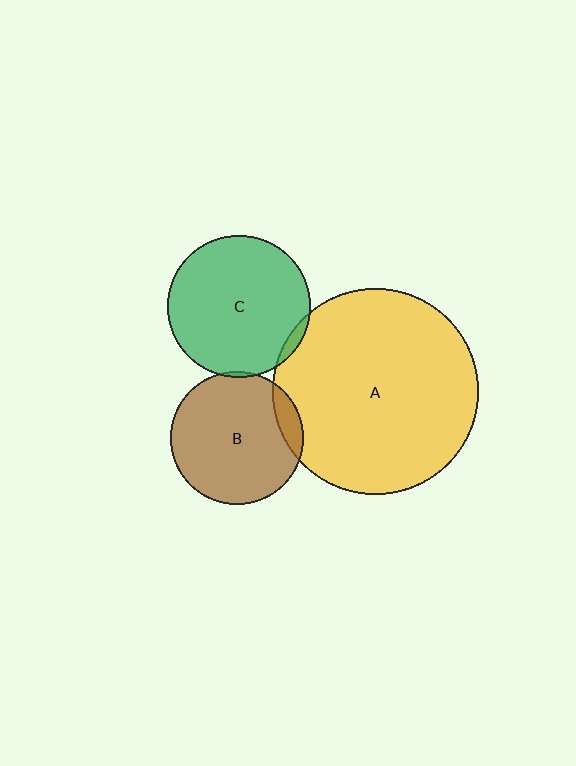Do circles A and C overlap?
Yes.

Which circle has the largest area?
Circle A (yellow).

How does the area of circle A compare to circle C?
Approximately 2.1 times.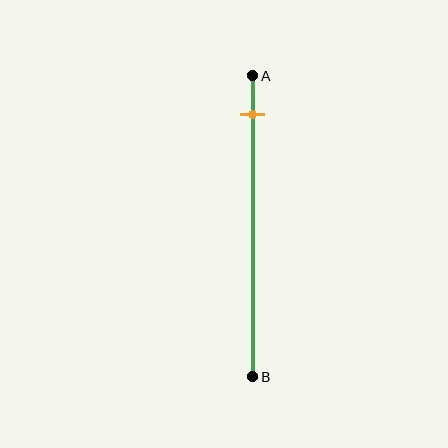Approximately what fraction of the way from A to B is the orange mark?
The orange mark is approximately 15% of the way from A to B.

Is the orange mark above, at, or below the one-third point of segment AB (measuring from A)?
The orange mark is above the one-third point of segment AB.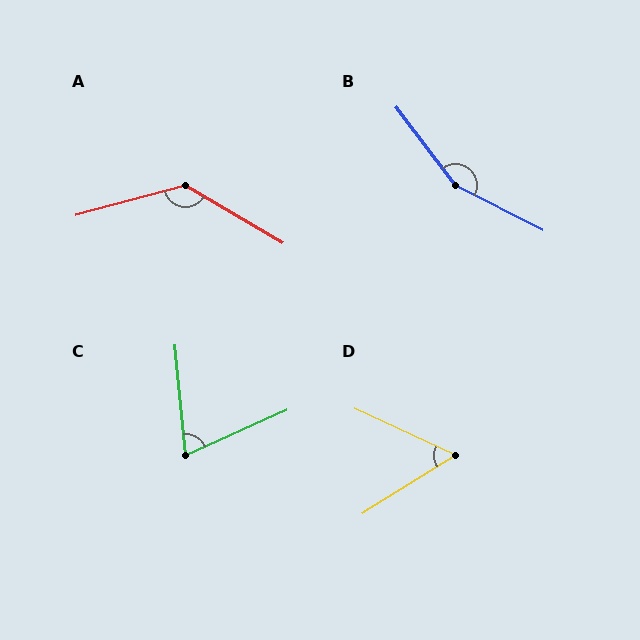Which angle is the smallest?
D, at approximately 57 degrees.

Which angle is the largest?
B, at approximately 154 degrees.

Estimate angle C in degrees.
Approximately 71 degrees.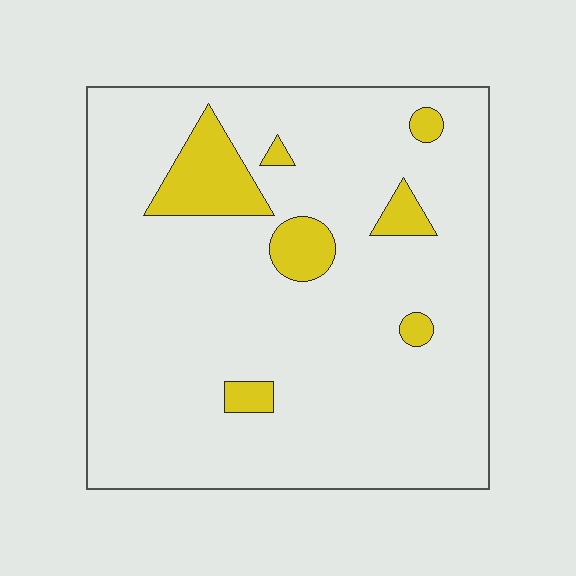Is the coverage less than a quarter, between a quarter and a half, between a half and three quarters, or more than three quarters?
Less than a quarter.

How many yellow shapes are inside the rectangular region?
7.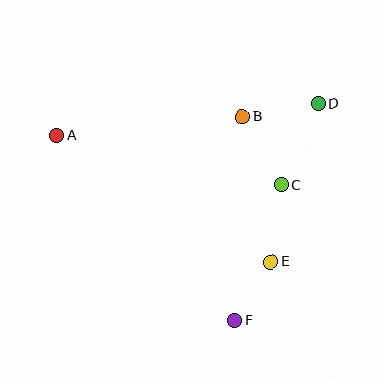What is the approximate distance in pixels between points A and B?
The distance between A and B is approximately 187 pixels.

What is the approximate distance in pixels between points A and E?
The distance between A and E is approximately 249 pixels.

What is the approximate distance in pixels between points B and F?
The distance between B and F is approximately 204 pixels.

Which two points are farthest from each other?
Points A and D are farthest from each other.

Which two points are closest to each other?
Points E and F are closest to each other.